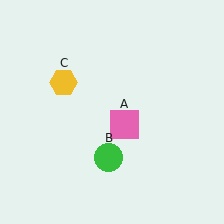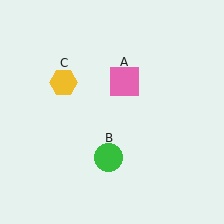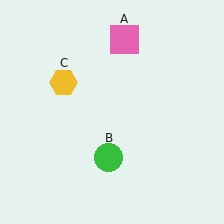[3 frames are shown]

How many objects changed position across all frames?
1 object changed position: pink square (object A).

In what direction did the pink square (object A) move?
The pink square (object A) moved up.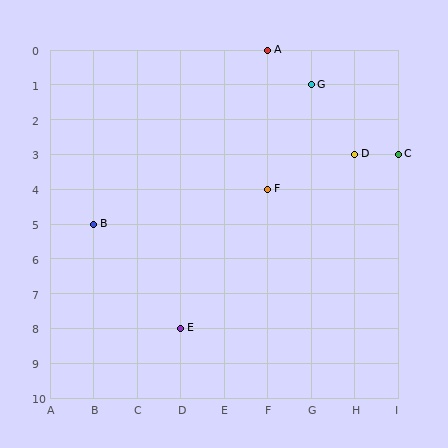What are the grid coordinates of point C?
Point C is at grid coordinates (I, 3).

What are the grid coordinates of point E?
Point E is at grid coordinates (D, 8).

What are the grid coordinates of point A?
Point A is at grid coordinates (F, 0).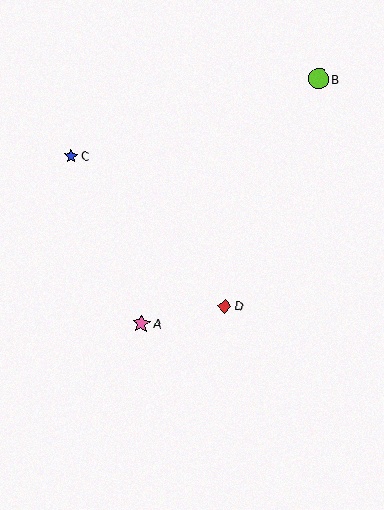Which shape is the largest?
The lime circle (labeled B) is the largest.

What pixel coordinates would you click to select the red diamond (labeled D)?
Click at (224, 306) to select the red diamond D.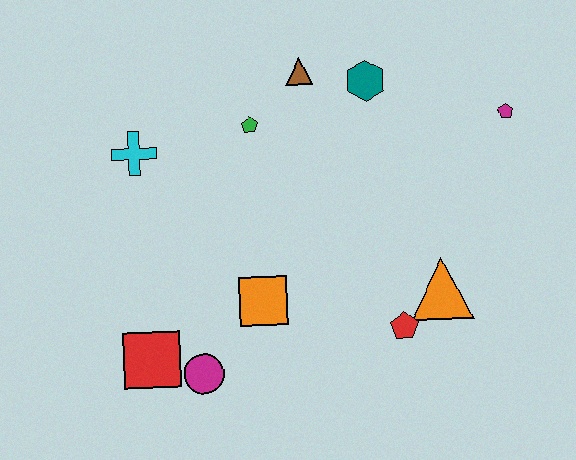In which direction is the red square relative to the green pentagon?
The red square is below the green pentagon.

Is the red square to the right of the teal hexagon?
No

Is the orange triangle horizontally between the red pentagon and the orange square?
No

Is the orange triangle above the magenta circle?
Yes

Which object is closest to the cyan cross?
The green pentagon is closest to the cyan cross.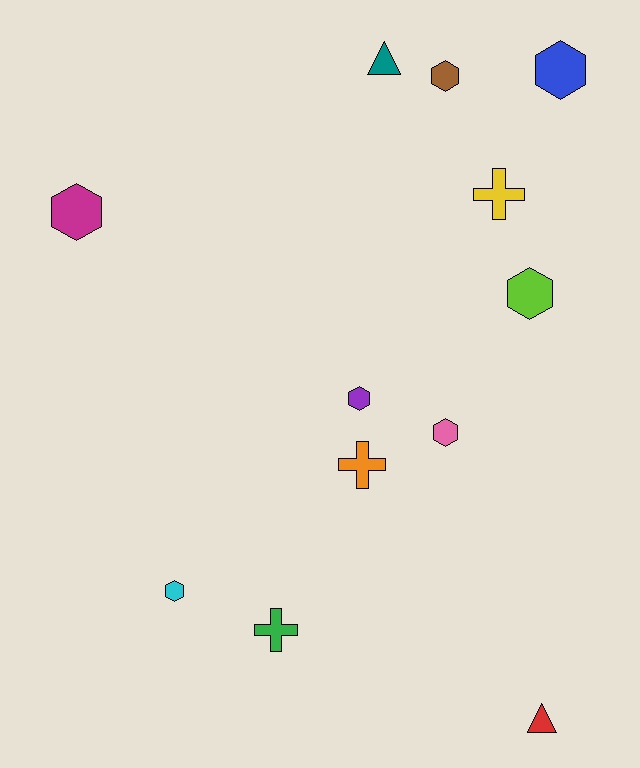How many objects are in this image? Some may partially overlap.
There are 12 objects.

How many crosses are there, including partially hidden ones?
There are 3 crosses.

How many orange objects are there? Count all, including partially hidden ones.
There is 1 orange object.